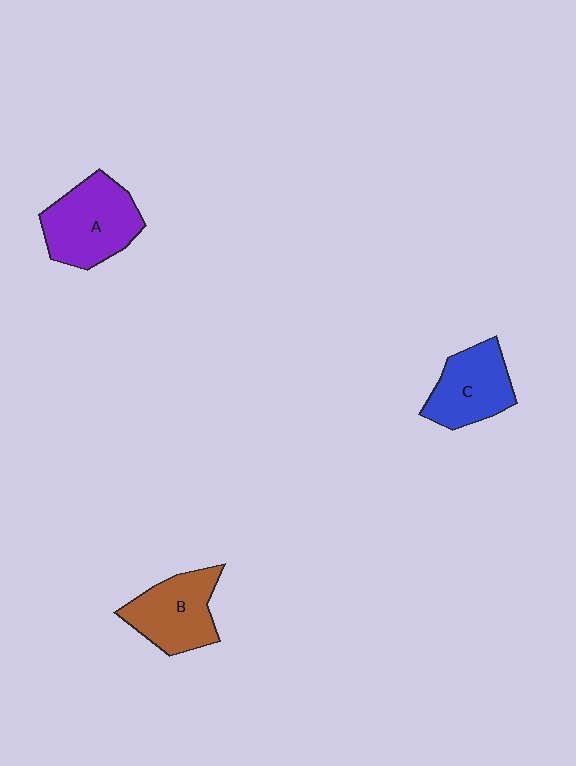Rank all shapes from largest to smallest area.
From largest to smallest: A (purple), B (brown), C (blue).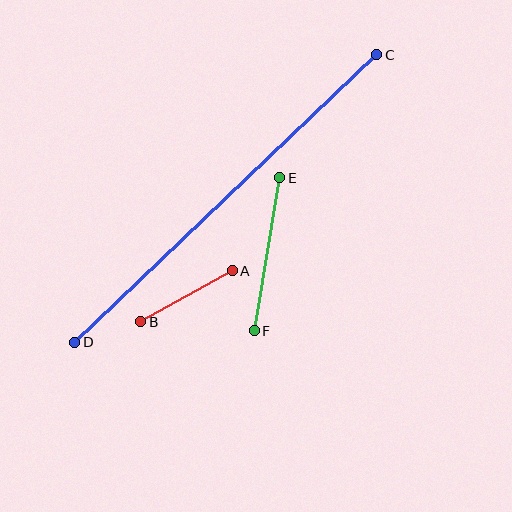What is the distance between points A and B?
The distance is approximately 105 pixels.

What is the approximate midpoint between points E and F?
The midpoint is at approximately (267, 254) pixels.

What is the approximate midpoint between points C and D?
The midpoint is at approximately (226, 199) pixels.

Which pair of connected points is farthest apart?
Points C and D are farthest apart.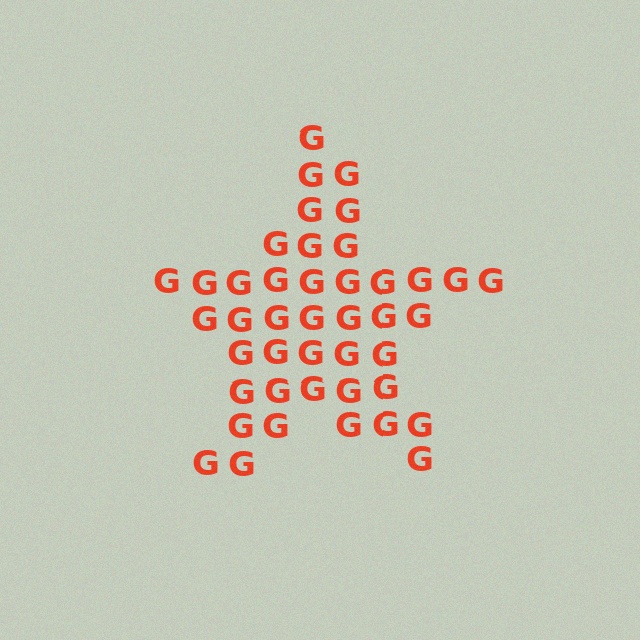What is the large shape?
The large shape is a star.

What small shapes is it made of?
It is made of small letter G's.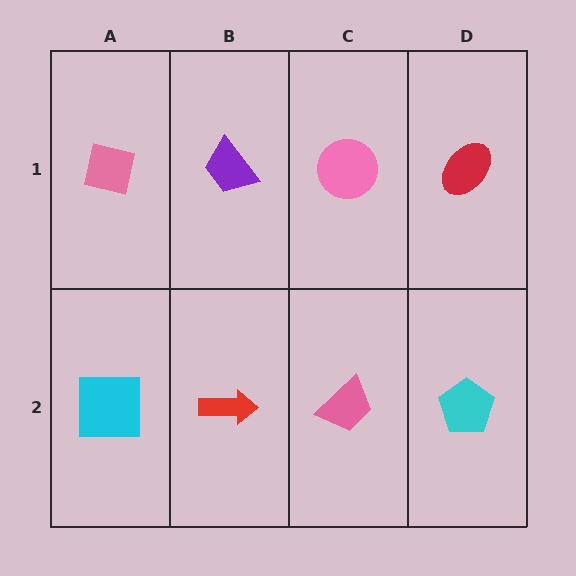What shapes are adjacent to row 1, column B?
A red arrow (row 2, column B), a pink square (row 1, column A), a pink circle (row 1, column C).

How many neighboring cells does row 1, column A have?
2.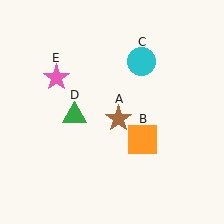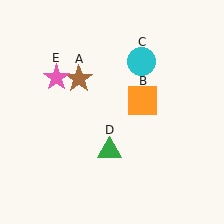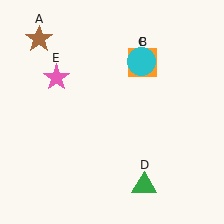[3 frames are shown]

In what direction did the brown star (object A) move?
The brown star (object A) moved up and to the left.